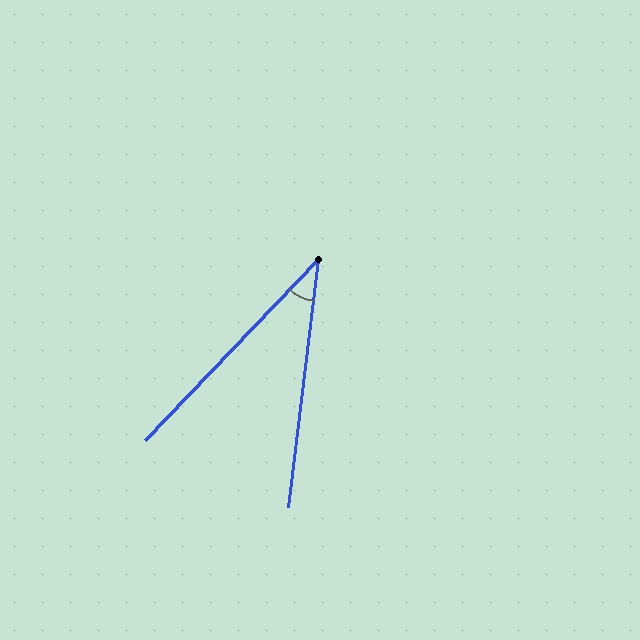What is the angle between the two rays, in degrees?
Approximately 37 degrees.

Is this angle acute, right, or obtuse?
It is acute.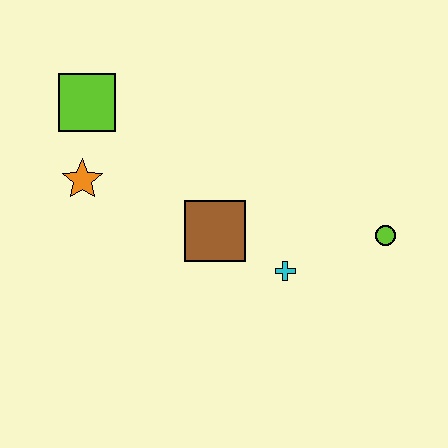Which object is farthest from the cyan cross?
The lime square is farthest from the cyan cross.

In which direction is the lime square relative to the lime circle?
The lime square is to the left of the lime circle.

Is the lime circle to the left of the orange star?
No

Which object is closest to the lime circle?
The cyan cross is closest to the lime circle.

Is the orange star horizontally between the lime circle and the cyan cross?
No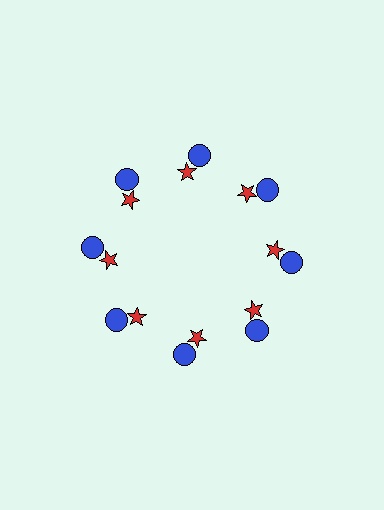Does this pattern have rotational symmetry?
Yes, this pattern has 8-fold rotational symmetry. It looks the same after rotating 45 degrees around the center.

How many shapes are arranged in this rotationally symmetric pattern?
There are 16 shapes, arranged in 8 groups of 2.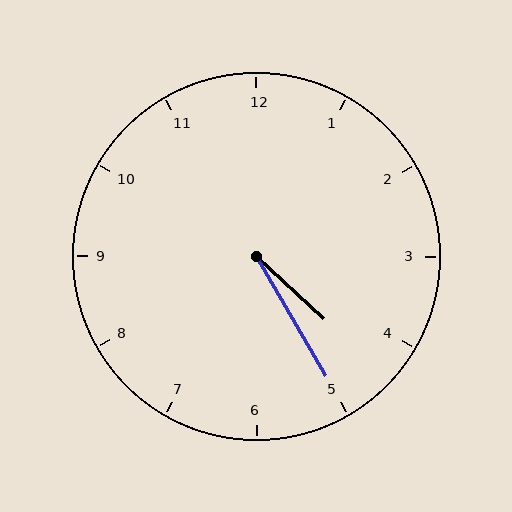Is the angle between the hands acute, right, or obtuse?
It is acute.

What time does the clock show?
4:25.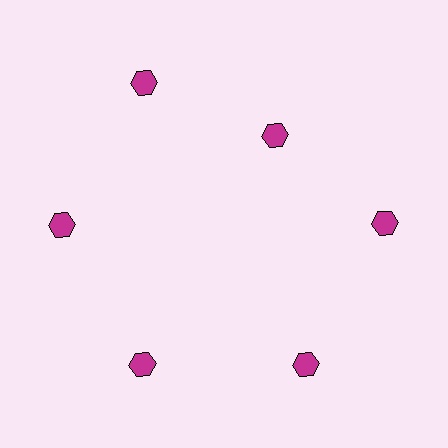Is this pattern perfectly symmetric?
No. The 6 magenta hexagons are arranged in a ring, but one element near the 1 o'clock position is pulled inward toward the center, breaking the 6-fold rotational symmetry.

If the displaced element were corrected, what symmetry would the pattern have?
It would have 6-fold rotational symmetry — the pattern would map onto itself every 60 degrees.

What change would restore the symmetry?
The symmetry would be restored by moving it outward, back onto the ring so that all 6 hexagons sit at equal angles and equal distance from the center.